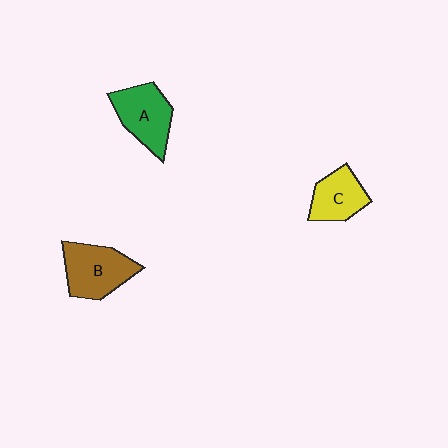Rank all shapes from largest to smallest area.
From largest to smallest: B (brown), A (green), C (yellow).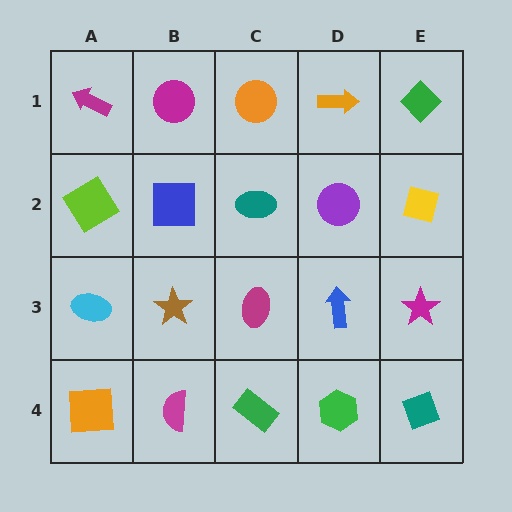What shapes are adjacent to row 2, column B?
A magenta circle (row 1, column B), a brown star (row 3, column B), a lime diamond (row 2, column A), a teal ellipse (row 2, column C).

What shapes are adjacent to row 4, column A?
A cyan ellipse (row 3, column A), a magenta semicircle (row 4, column B).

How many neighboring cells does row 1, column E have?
2.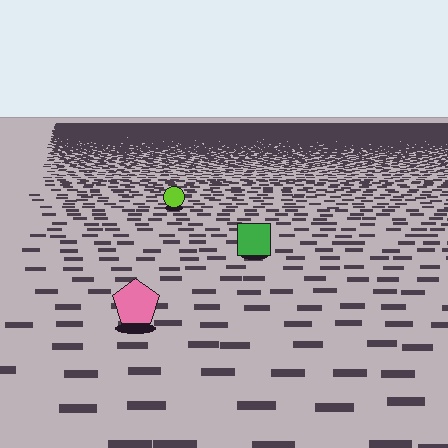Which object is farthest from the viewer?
The lime circle is farthest from the viewer. It appears smaller and the ground texture around it is denser.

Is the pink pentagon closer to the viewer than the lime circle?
Yes. The pink pentagon is closer — you can tell from the texture gradient: the ground texture is coarser near it.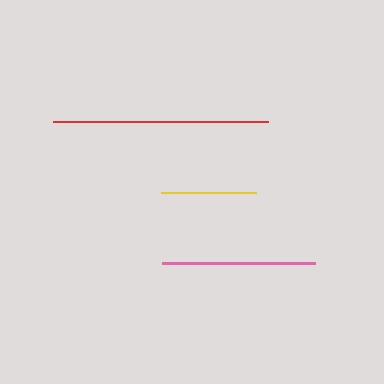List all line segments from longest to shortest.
From longest to shortest: red, pink, yellow.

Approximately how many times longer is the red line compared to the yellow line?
The red line is approximately 2.3 times the length of the yellow line.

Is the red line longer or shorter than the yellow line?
The red line is longer than the yellow line.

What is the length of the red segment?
The red segment is approximately 216 pixels long.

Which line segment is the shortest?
The yellow line is the shortest at approximately 94 pixels.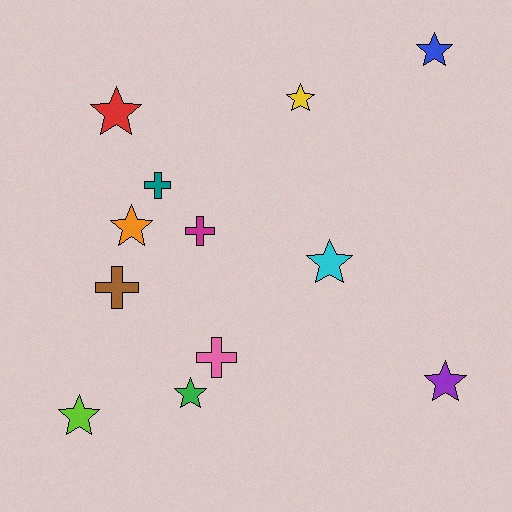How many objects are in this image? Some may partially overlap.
There are 12 objects.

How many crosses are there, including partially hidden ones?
There are 4 crosses.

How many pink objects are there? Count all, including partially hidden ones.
There is 1 pink object.